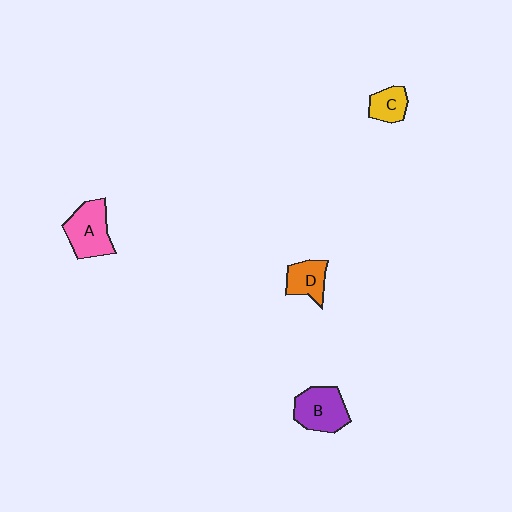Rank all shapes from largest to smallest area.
From largest to smallest: A (pink), B (purple), D (orange), C (yellow).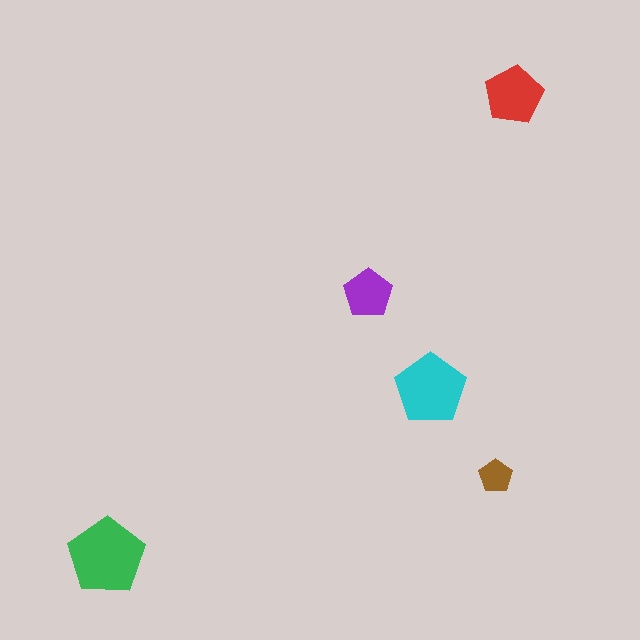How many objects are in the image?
There are 5 objects in the image.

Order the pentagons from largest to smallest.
the green one, the cyan one, the red one, the purple one, the brown one.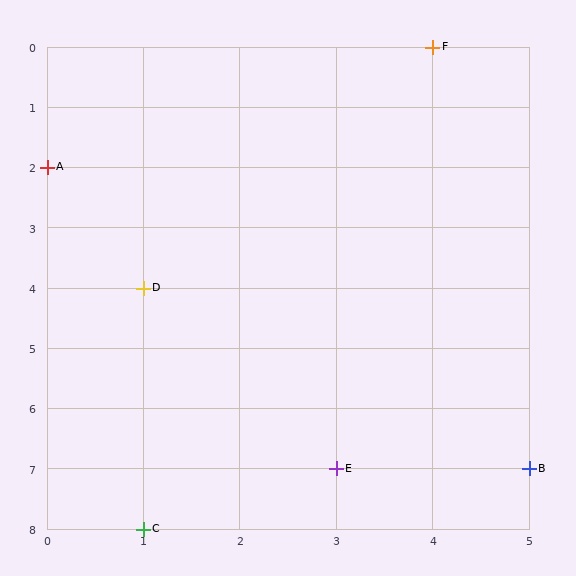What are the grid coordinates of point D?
Point D is at grid coordinates (1, 4).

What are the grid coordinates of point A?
Point A is at grid coordinates (0, 2).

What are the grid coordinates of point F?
Point F is at grid coordinates (4, 0).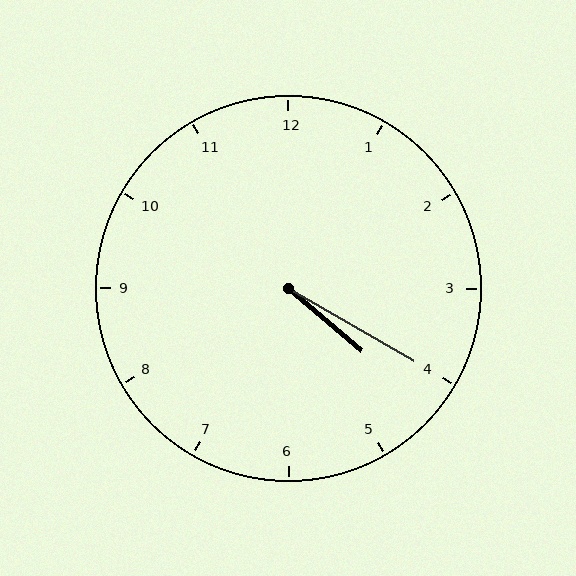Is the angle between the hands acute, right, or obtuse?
It is acute.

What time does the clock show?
4:20.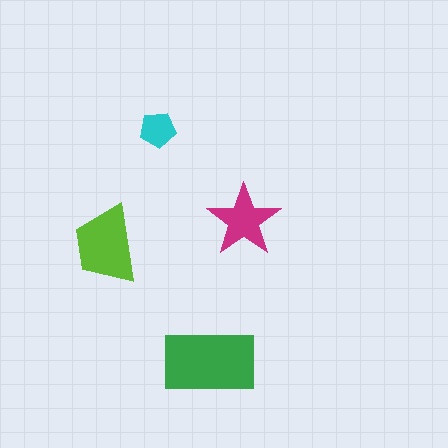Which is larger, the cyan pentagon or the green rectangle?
The green rectangle.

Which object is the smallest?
The cyan pentagon.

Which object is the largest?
The green rectangle.